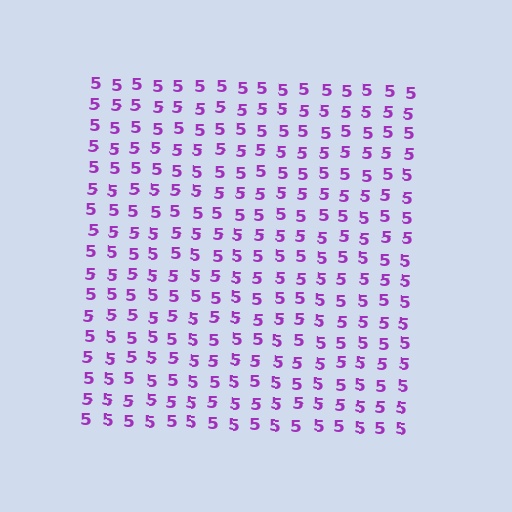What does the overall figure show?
The overall figure shows a square.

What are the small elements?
The small elements are digit 5's.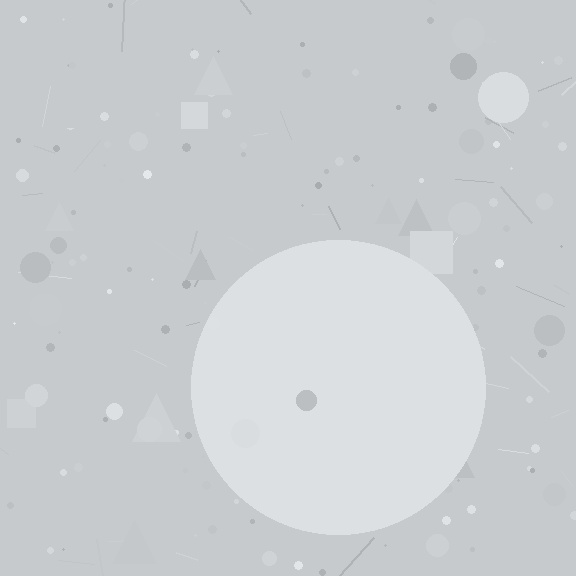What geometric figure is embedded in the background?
A circle is embedded in the background.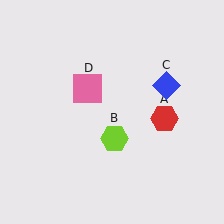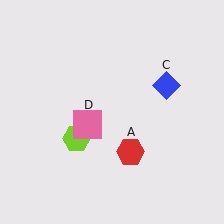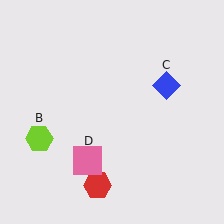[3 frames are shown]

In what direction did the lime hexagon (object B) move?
The lime hexagon (object B) moved left.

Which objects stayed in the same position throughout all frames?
Blue diamond (object C) remained stationary.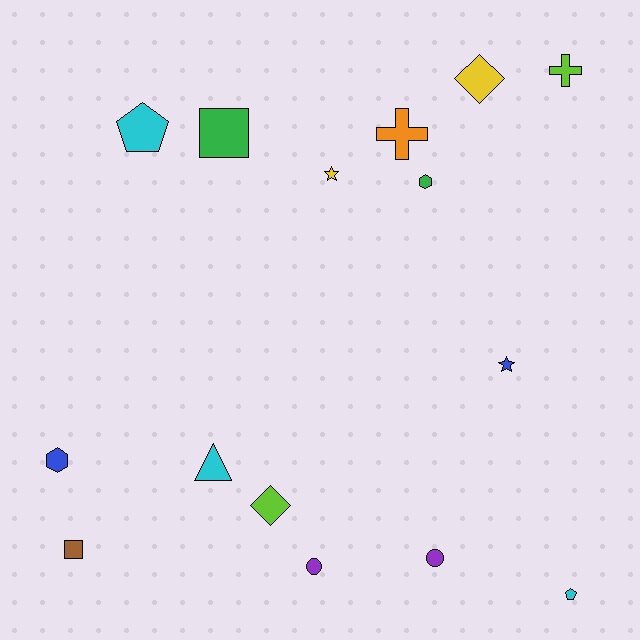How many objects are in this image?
There are 15 objects.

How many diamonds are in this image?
There are 2 diamonds.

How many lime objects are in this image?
There are 2 lime objects.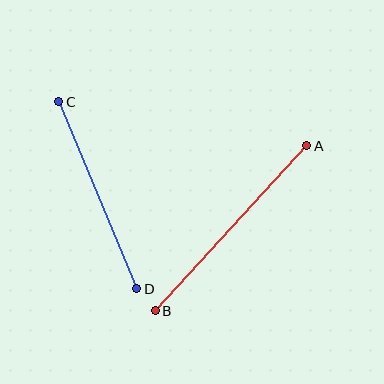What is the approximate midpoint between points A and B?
The midpoint is at approximately (231, 228) pixels.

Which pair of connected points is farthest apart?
Points A and B are farthest apart.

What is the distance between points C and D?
The distance is approximately 202 pixels.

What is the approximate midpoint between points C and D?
The midpoint is at approximately (98, 195) pixels.